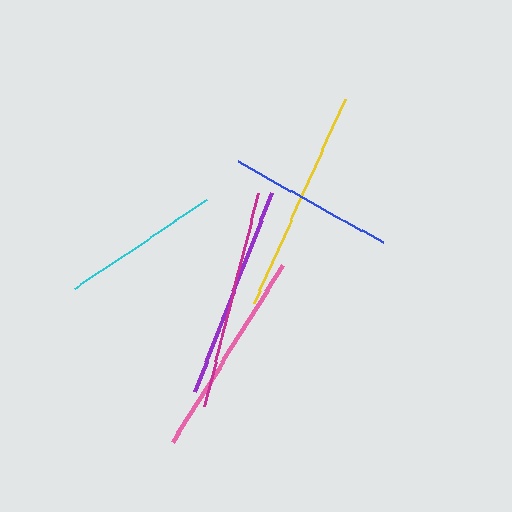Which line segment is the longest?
The yellow line is the longest at approximately 224 pixels.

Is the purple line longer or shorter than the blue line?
The purple line is longer than the blue line.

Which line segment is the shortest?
The cyan line is the shortest at approximately 159 pixels.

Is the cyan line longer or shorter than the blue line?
The blue line is longer than the cyan line.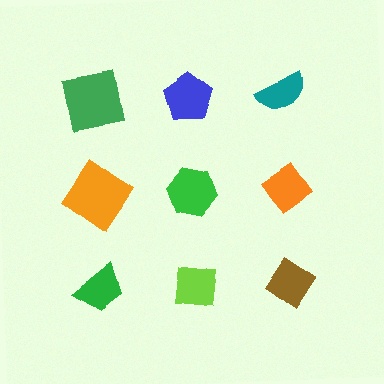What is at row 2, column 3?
An orange diamond.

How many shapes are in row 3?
3 shapes.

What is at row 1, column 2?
A blue pentagon.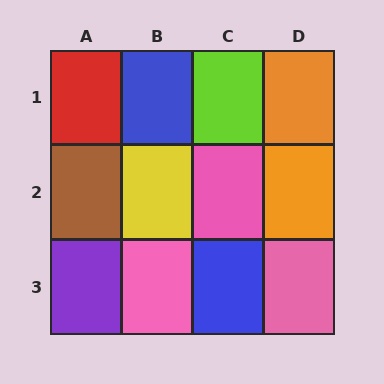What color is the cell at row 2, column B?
Yellow.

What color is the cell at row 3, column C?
Blue.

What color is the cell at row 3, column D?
Pink.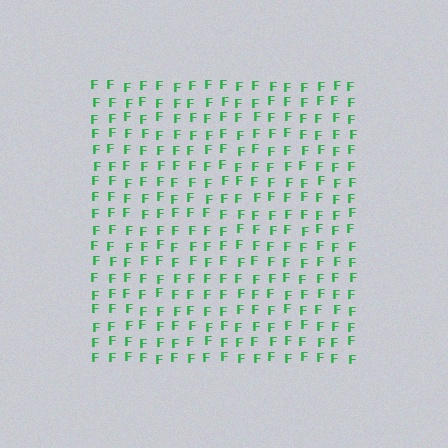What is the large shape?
The large shape is a square.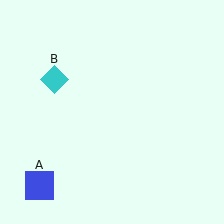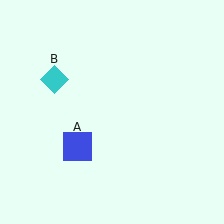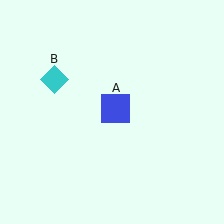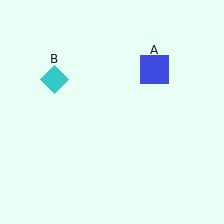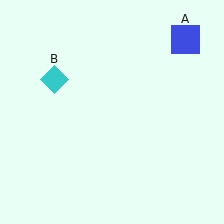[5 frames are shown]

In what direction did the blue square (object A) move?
The blue square (object A) moved up and to the right.